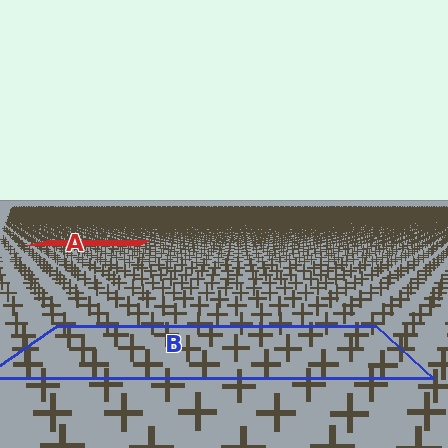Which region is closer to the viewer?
Region B is closer. The texture elements there are larger and more spread out.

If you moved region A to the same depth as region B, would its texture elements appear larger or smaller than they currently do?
They would appear larger. At a closer depth, the same texture elements are projected at a bigger on-screen size.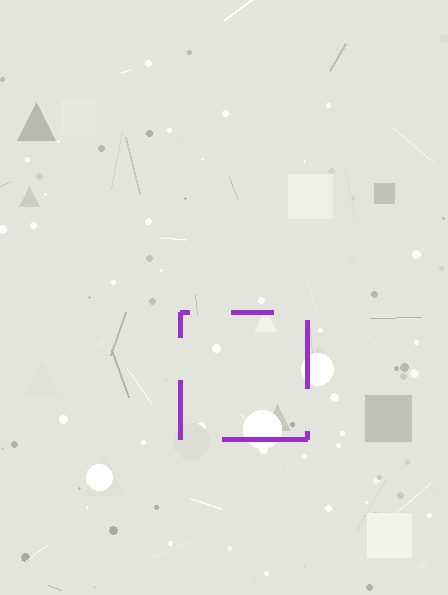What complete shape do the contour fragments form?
The contour fragments form a square.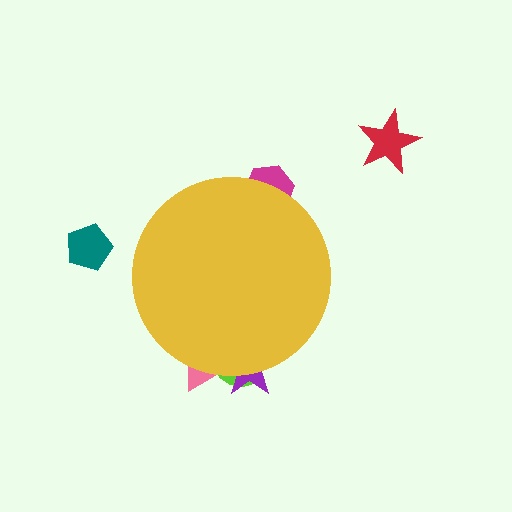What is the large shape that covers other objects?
A yellow circle.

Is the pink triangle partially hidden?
Yes, the pink triangle is partially hidden behind the yellow circle.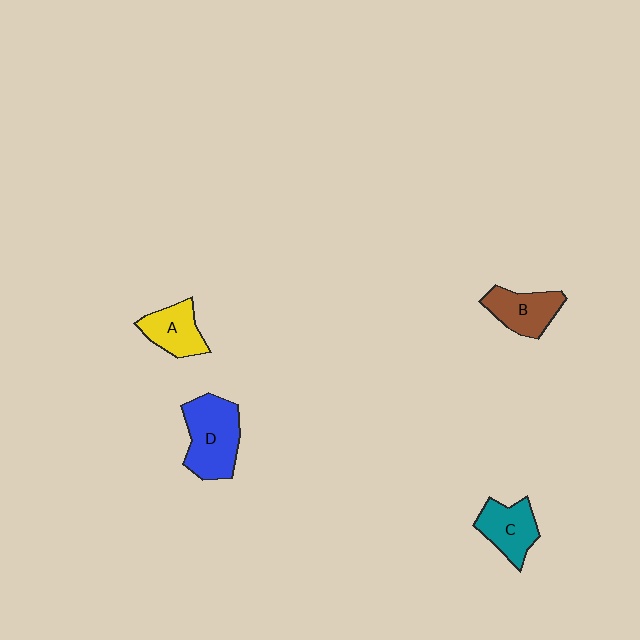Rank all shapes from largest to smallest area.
From largest to smallest: D (blue), C (teal), B (brown), A (yellow).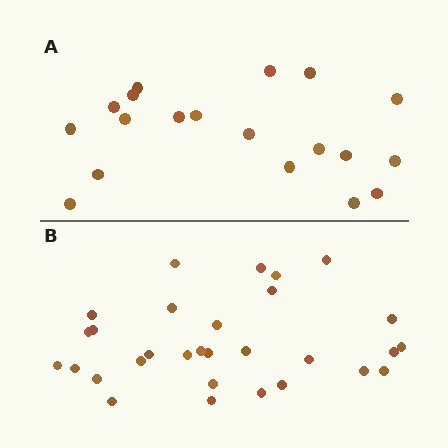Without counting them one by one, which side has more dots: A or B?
Region B (the bottom region) has more dots.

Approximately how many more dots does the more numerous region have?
Region B has roughly 12 or so more dots than region A.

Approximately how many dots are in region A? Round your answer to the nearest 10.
About 20 dots. (The exact count is 19, which rounds to 20.)